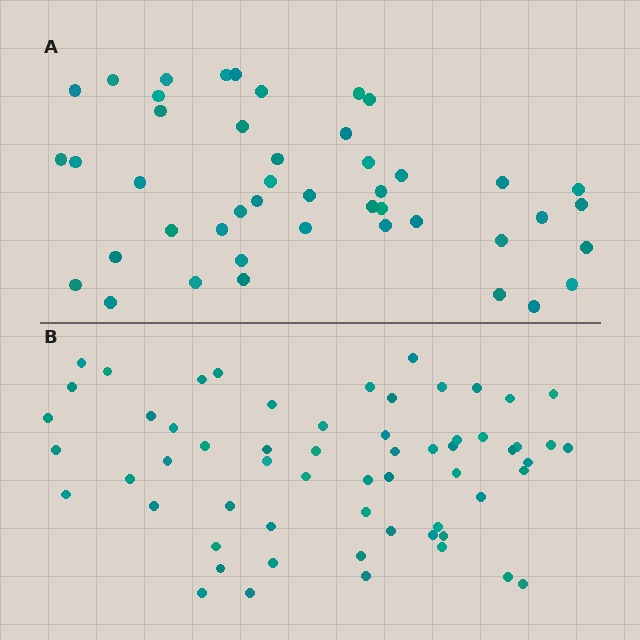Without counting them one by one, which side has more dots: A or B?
Region B (the bottom region) has more dots.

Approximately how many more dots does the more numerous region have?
Region B has approximately 15 more dots than region A.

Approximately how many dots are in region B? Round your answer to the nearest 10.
About 60 dots.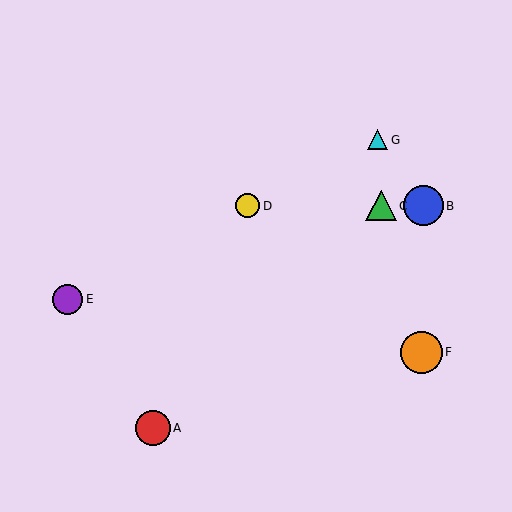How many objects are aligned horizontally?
3 objects (B, C, D) are aligned horizontally.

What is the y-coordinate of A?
Object A is at y≈428.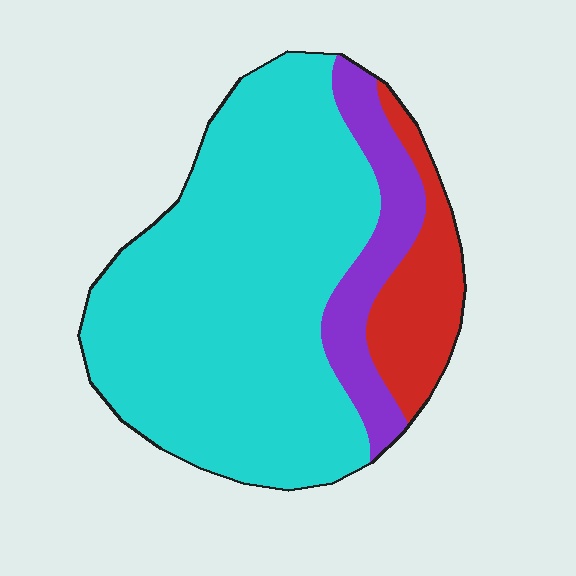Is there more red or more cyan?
Cyan.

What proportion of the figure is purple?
Purple covers 14% of the figure.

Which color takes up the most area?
Cyan, at roughly 70%.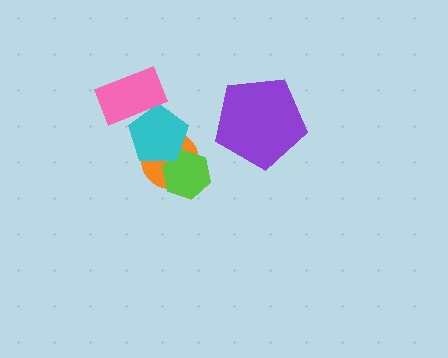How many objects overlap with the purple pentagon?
0 objects overlap with the purple pentagon.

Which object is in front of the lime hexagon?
The cyan pentagon is in front of the lime hexagon.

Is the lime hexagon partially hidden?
Yes, it is partially covered by another shape.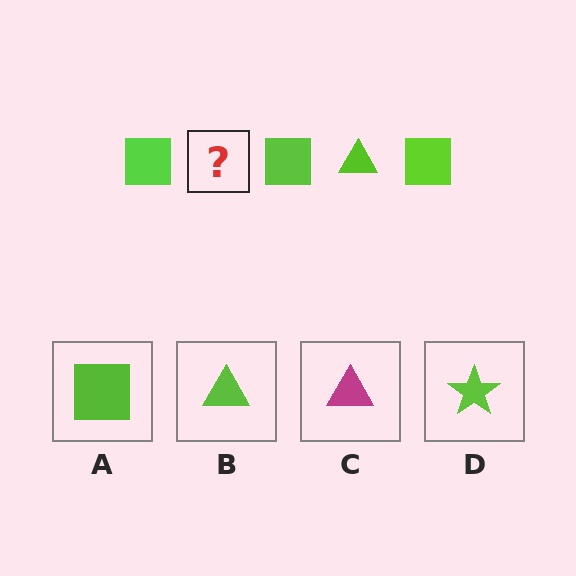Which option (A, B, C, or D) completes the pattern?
B.